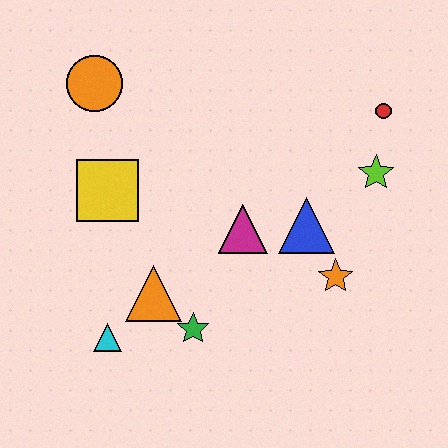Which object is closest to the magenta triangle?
The blue triangle is closest to the magenta triangle.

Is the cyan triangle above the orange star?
No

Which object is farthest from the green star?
The red circle is farthest from the green star.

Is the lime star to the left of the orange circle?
No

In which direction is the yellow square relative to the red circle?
The yellow square is to the left of the red circle.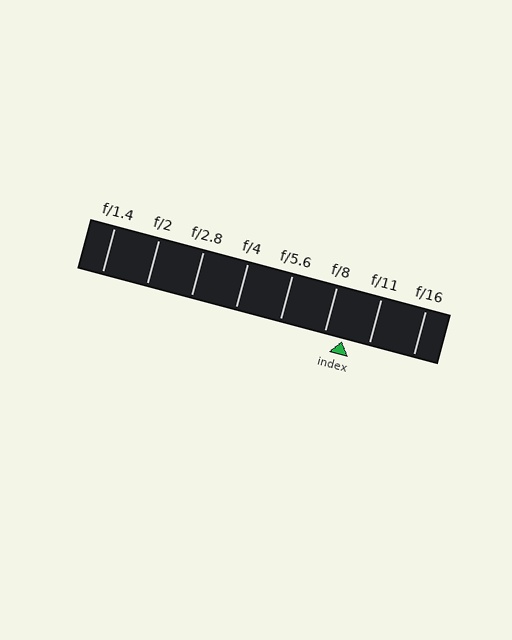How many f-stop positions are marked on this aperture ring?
There are 8 f-stop positions marked.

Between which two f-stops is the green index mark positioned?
The index mark is between f/8 and f/11.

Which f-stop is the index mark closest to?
The index mark is closest to f/8.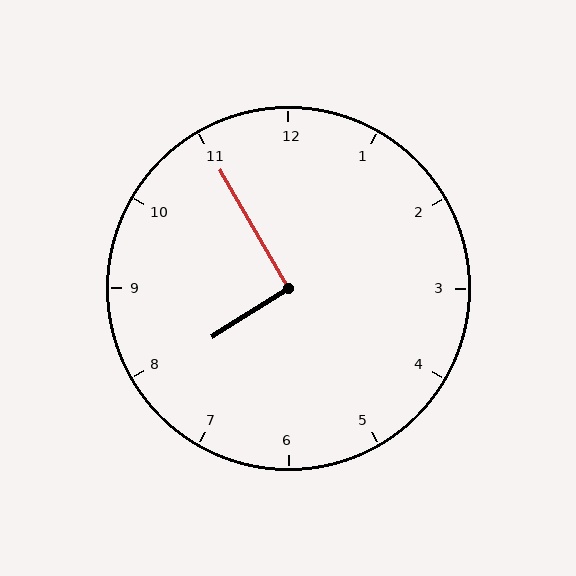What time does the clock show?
7:55.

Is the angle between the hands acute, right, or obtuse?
It is right.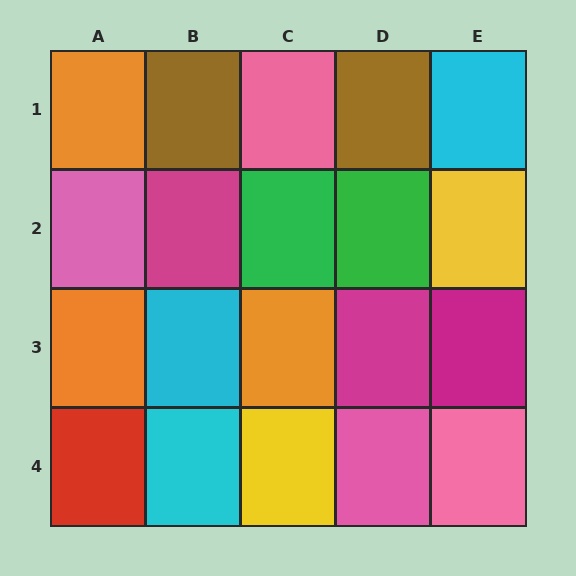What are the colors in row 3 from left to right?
Orange, cyan, orange, magenta, magenta.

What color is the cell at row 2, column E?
Yellow.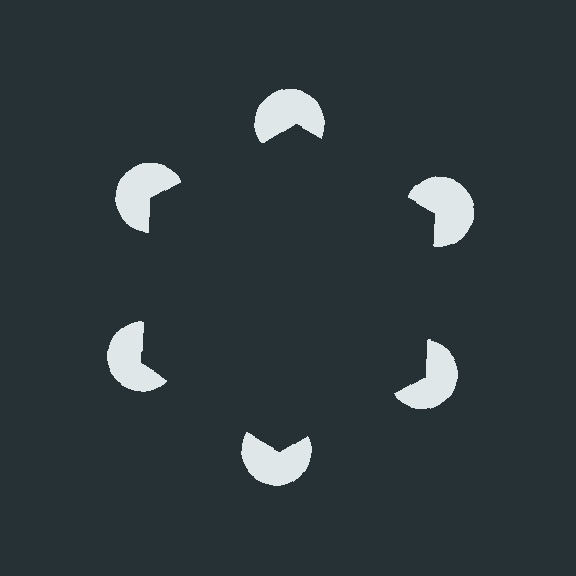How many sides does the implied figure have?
6 sides.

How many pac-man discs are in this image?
There are 6 — one at each vertex of the illusory hexagon.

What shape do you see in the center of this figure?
An illusory hexagon — its edges are inferred from the aligned wedge cuts in the pac-man discs, not physically drawn.